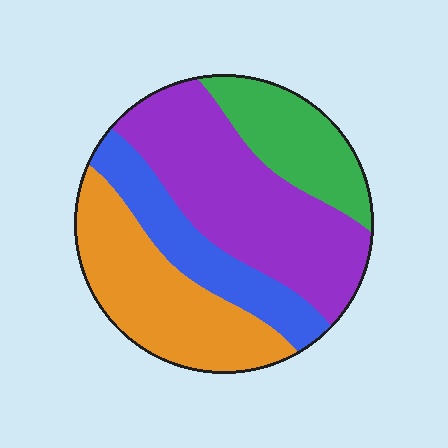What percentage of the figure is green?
Green takes up about one sixth (1/6) of the figure.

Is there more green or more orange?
Orange.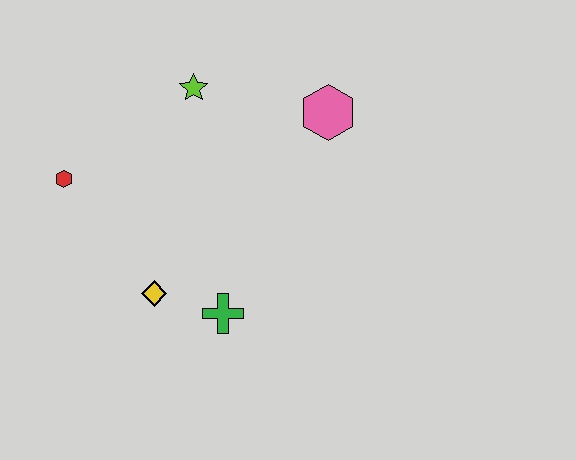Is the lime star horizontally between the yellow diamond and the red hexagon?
No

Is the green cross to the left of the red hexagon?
No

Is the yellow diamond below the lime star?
Yes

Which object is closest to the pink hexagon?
The lime star is closest to the pink hexagon.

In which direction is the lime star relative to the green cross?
The lime star is above the green cross.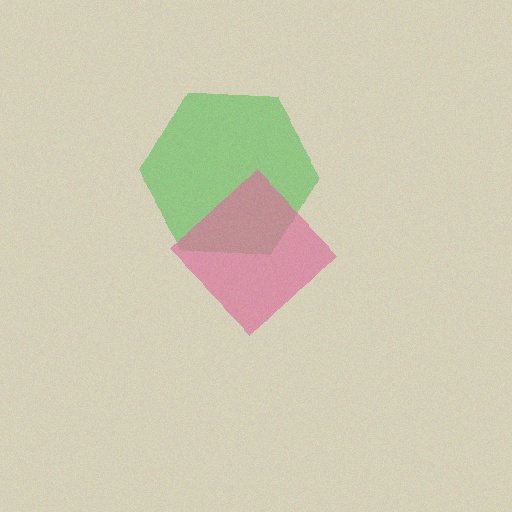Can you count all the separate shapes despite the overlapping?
Yes, there are 2 separate shapes.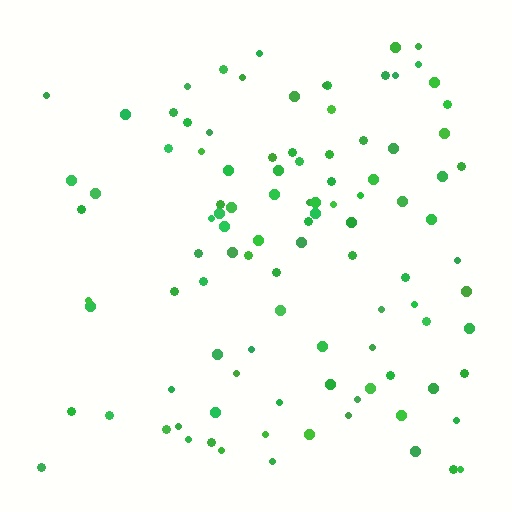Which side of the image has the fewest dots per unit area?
The left.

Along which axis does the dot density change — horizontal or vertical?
Horizontal.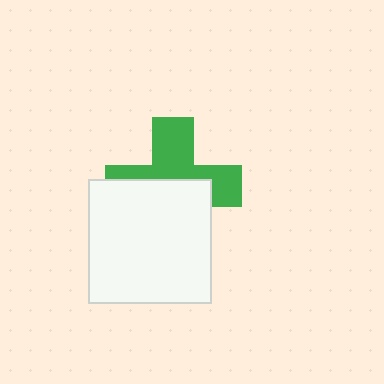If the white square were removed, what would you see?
You would see the complete green cross.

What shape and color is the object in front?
The object in front is a white square.